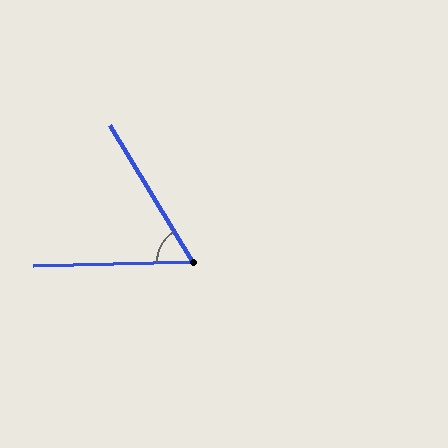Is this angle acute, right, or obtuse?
It is acute.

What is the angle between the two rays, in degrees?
Approximately 60 degrees.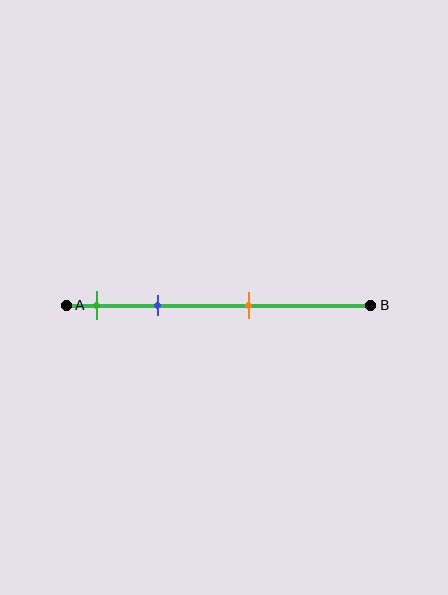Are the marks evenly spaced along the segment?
No, the marks are not evenly spaced.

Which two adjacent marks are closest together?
The green and blue marks are the closest adjacent pair.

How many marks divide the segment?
There are 3 marks dividing the segment.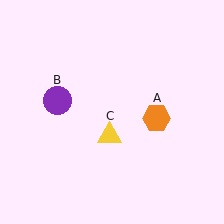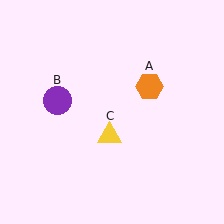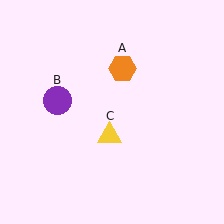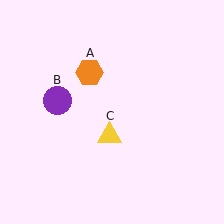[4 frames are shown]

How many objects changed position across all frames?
1 object changed position: orange hexagon (object A).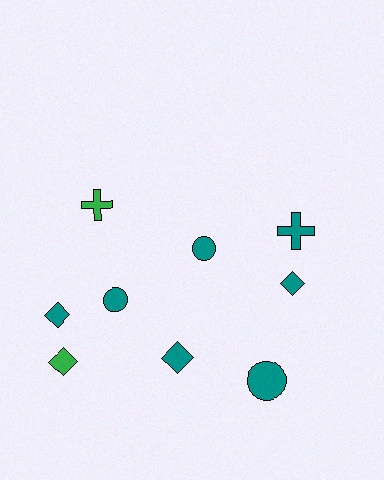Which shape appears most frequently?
Diamond, with 4 objects.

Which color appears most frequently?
Teal, with 7 objects.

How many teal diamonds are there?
There are 3 teal diamonds.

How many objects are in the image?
There are 9 objects.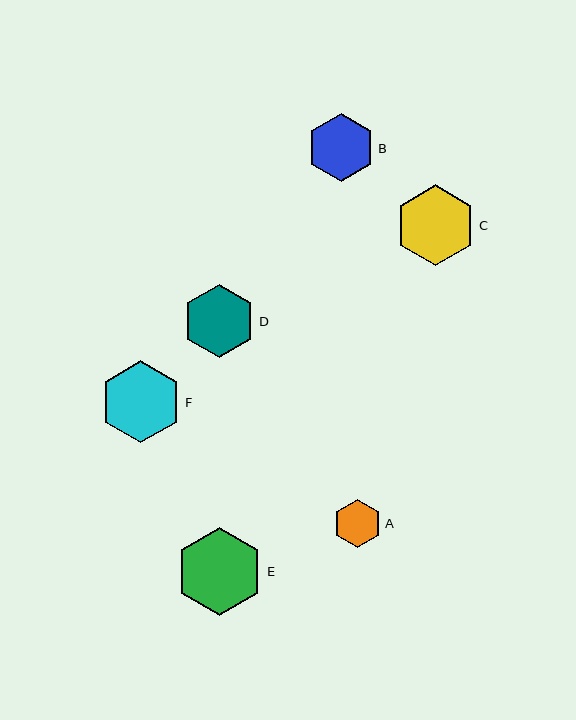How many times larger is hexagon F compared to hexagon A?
Hexagon F is approximately 1.7 times the size of hexagon A.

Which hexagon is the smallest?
Hexagon A is the smallest with a size of approximately 48 pixels.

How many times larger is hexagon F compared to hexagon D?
Hexagon F is approximately 1.1 times the size of hexagon D.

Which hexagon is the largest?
Hexagon E is the largest with a size of approximately 88 pixels.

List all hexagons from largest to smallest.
From largest to smallest: E, F, C, D, B, A.